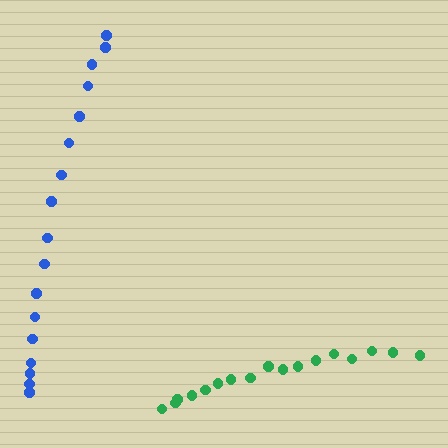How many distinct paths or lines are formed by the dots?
There are 2 distinct paths.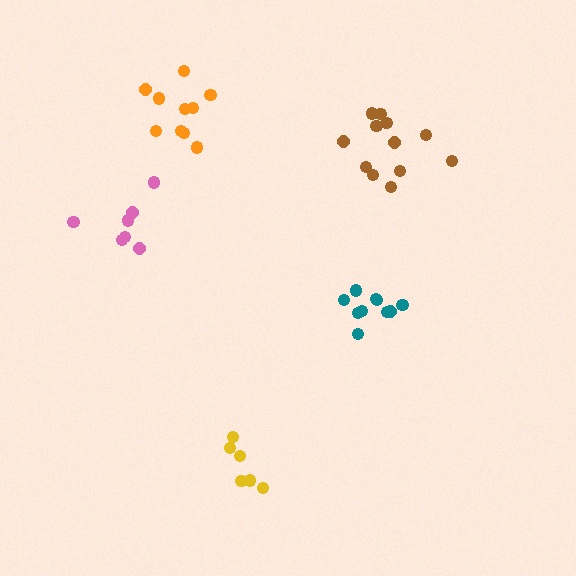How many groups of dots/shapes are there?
There are 5 groups.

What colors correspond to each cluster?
The clusters are colored: orange, teal, yellow, pink, brown.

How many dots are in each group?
Group 1: 10 dots, Group 2: 10 dots, Group 3: 6 dots, Group 4: 7 dots, Group 5: 12 dots (45 total).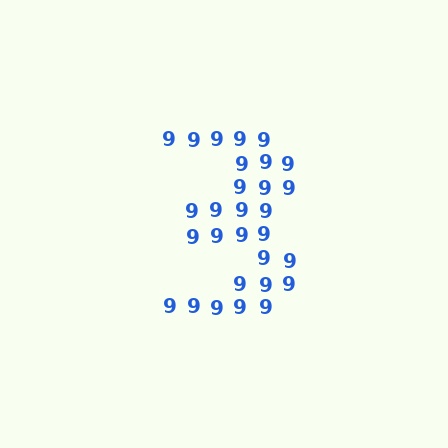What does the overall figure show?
The overall figure shows the digit 3.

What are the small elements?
The small elements are digit 9's.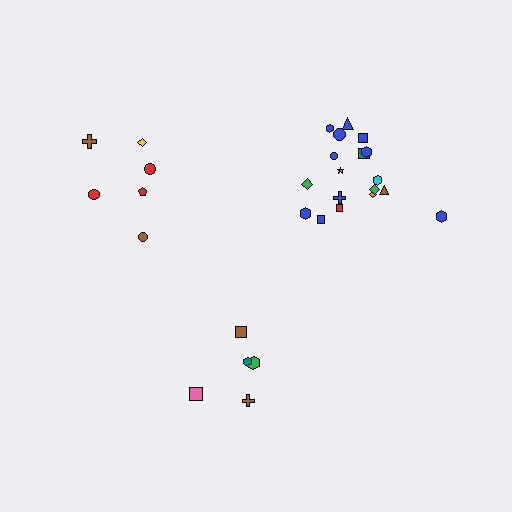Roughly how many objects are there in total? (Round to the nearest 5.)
Roughly 30 objects in total.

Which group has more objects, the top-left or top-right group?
The top-right group.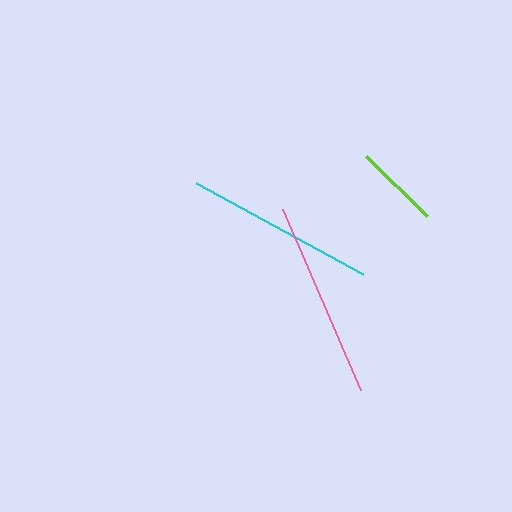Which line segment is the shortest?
The lime line is the shortest at approximately 86 pixels.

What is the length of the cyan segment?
The cyan segment is approximately 191 pixels long.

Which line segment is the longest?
The pink line is the longest at approximately 197 pixels.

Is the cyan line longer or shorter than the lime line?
The cyan line is longer than the lime line.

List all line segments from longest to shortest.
From longest to shortest: pink, cyan, lime.